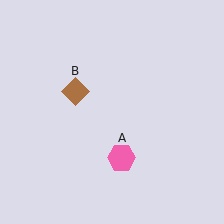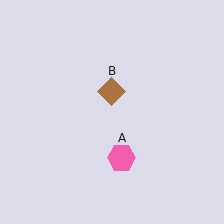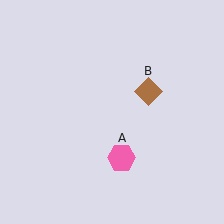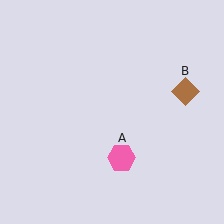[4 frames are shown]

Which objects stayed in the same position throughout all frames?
Pink hexagon (object A) remained stationary.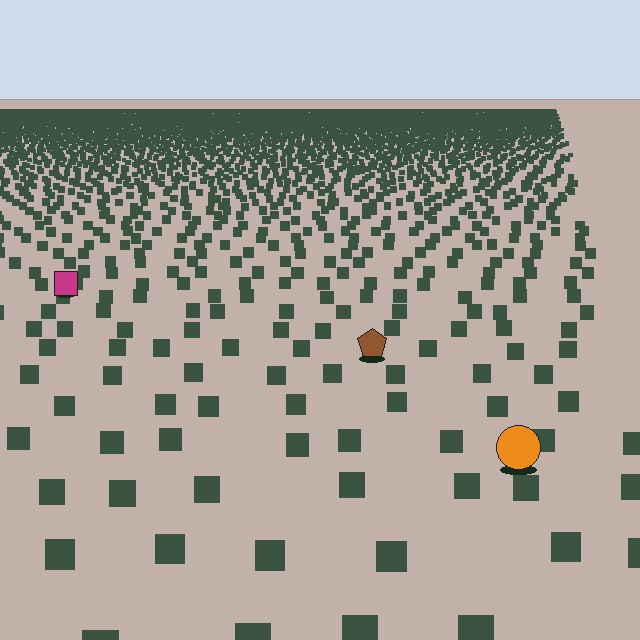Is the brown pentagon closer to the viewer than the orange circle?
No. The orange circle is closer — you can tell from the texture gradient: the ground texture is coarser near it.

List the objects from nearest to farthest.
From nearest to farthest: the orange circle, the brown pentagon, the magenta square.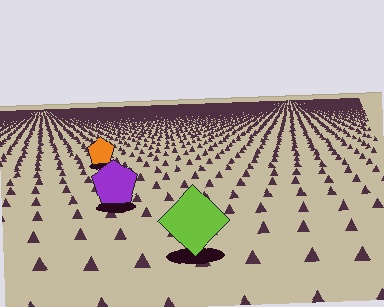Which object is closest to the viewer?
The lime diamond is closest. The texture marks near it are larger and more spread out.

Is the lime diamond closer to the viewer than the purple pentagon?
Yes. The lime diamond is closer — you can tell from the texture gradient: the ground texture is coarser near it.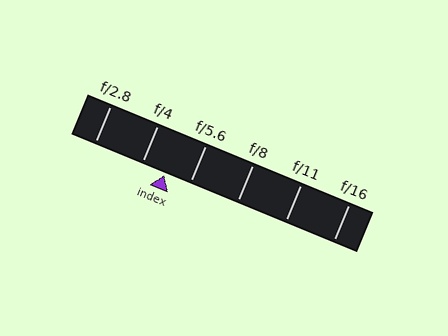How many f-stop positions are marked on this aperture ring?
There are 6 f-stop positions marked.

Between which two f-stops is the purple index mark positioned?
The index mark is between f/4 and f/5.6.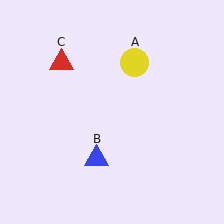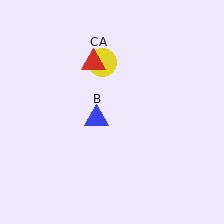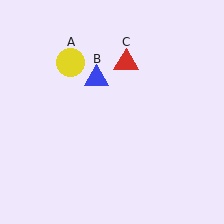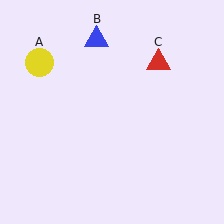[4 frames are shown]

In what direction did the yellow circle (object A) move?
The yellow circle (object A) moved left.